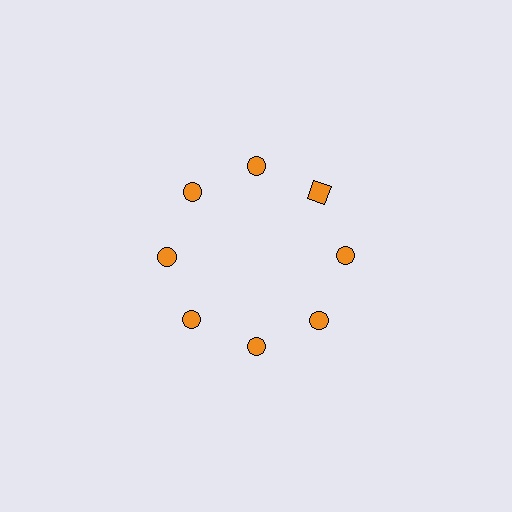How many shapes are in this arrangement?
There are 8 shapes arranged in a ring pattern.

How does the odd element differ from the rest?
It has a different shape: square instead of circle.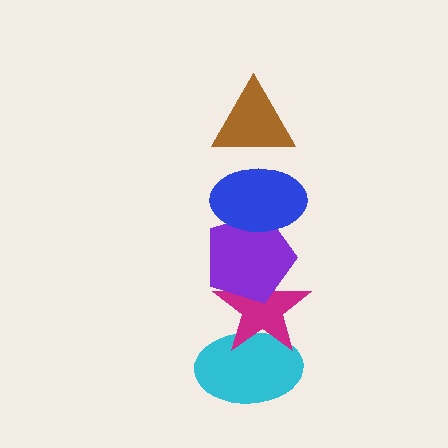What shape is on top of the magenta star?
The purple pentagon is on top of the magenta star.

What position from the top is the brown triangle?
The brown triangle is 1st from the top.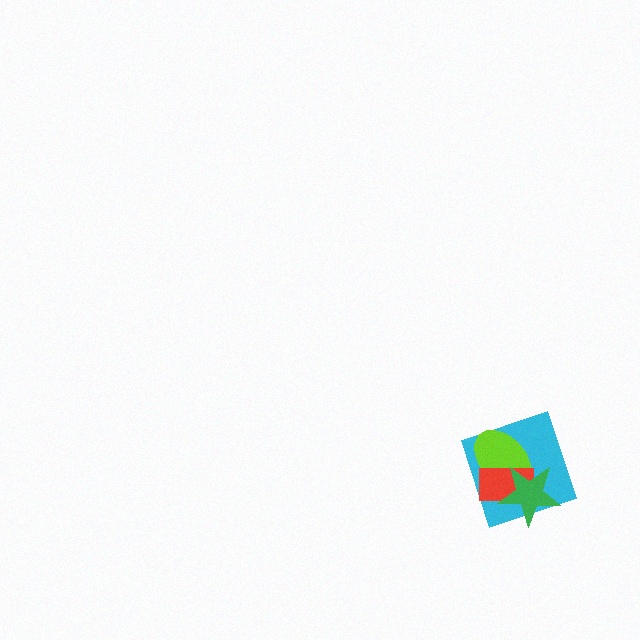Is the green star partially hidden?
No, no other shape covers it.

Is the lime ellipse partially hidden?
Yes, it is partially covered by another shape.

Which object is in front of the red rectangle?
The green star is in front of the red rectangle.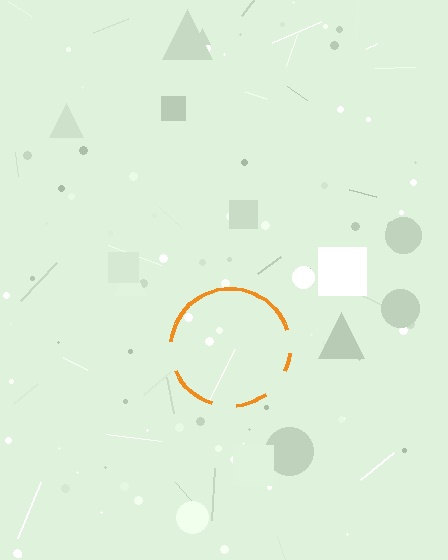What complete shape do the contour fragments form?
The contour fragments form a circle.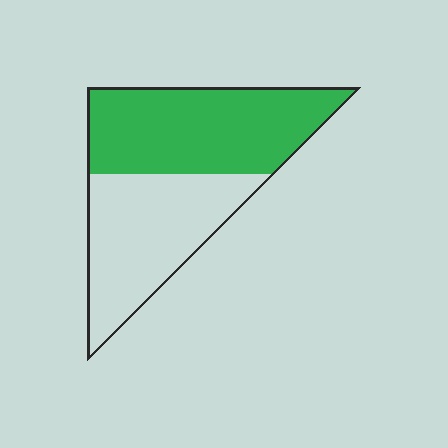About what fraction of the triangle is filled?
About one half (1/2).